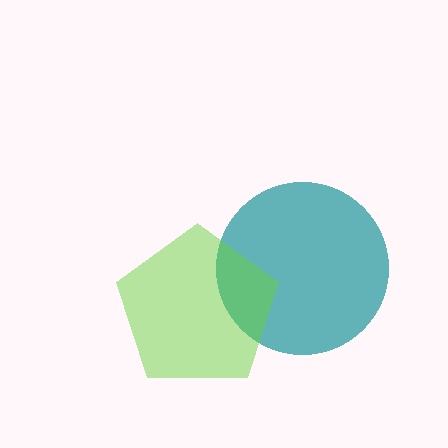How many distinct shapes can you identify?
There are 2 distinct shapes: a teal circle, a lime pentagon.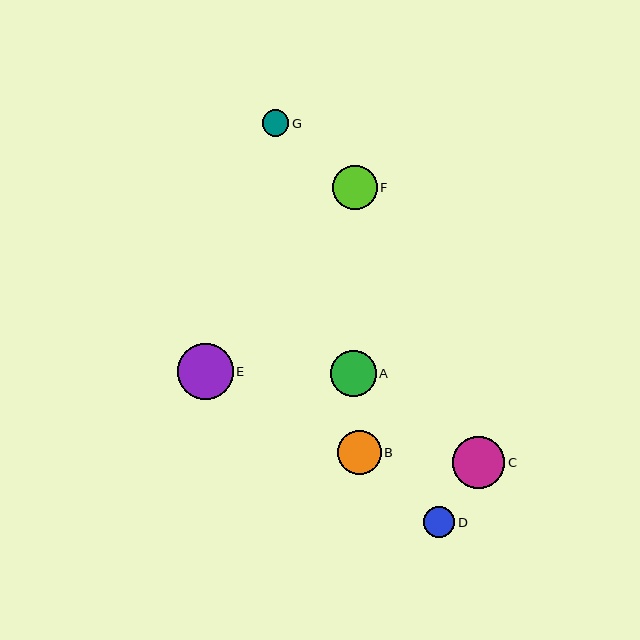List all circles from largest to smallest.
From largest to smallest: E, C, A, F, B, D, G.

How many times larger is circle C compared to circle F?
Circle C is approximately 1.2 times the size of circle F.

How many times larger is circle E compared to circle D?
Circle E is approximately 1.8 times the size of circle D.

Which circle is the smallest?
Circle G is the smallest with a size of approximately 27 pixels.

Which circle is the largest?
Circle E is the largest with a size of approximately 56 pixels.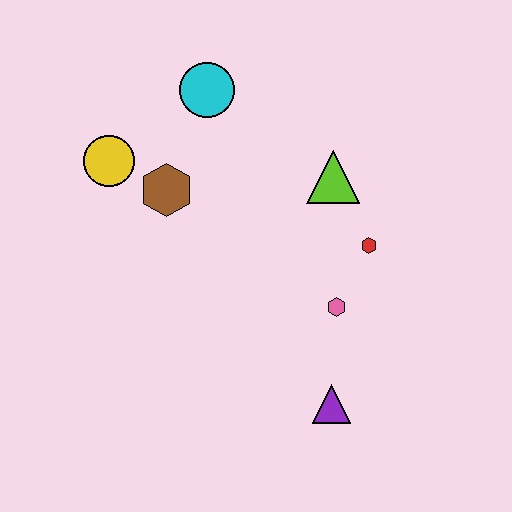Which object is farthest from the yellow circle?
The purple triangle is farthest from the yellow circle.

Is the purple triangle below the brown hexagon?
Yes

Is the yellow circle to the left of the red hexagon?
Yes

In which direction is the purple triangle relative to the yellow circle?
The purple triangle is below the yellow circle.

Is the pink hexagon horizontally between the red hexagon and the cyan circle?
Yes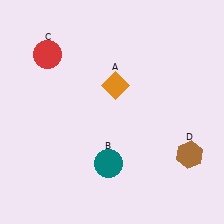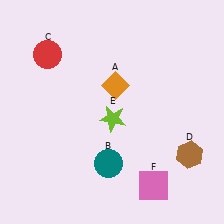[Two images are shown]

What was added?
A lime star (E), a pink square (F) were added in Image 2.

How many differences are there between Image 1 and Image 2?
There are 2 differences between the two images.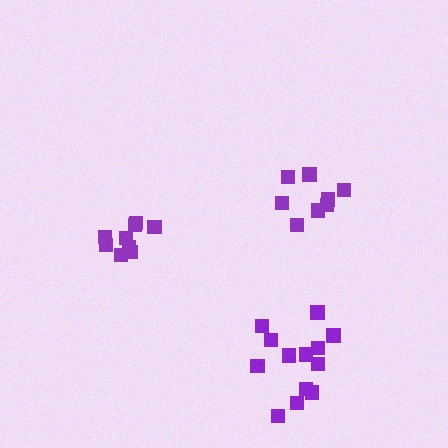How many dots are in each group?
Group 1: 8 dots, Group 2: 9 dots, Group 3: 13 dots (30 total).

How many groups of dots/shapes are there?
There are 3 groups.